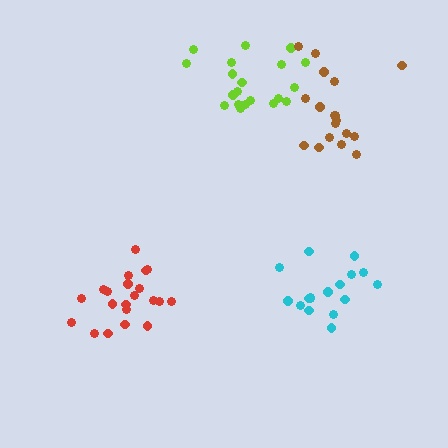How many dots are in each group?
Group 1: 20 dots, Group 2: 21 dots, Group 3: 17 dots, Group 4: 18 dots (76 total).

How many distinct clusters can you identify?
There are 4 distinct clusters.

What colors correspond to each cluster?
The clusters are colored: lime, red, cyan, brown.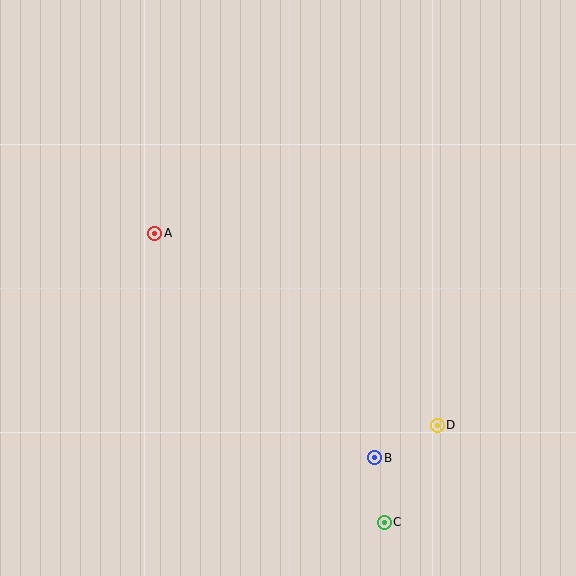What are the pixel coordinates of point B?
Point B is at (375, 458).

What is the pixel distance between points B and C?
The distance between B and C is 65 pixels.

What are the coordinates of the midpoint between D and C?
The midpoint between D and C is at (411, 474).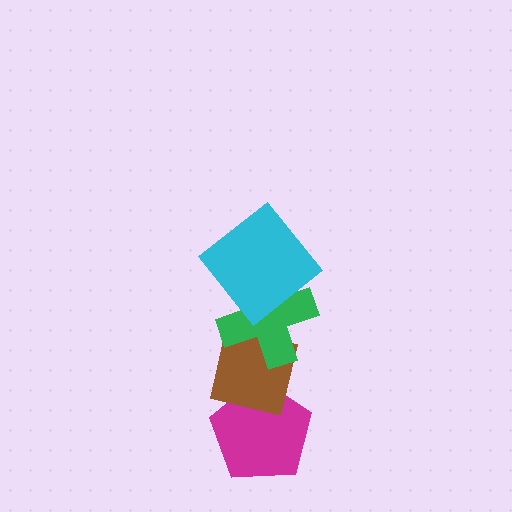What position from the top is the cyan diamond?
The cyan diamond is 1st from the top.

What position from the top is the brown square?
The brown square is 3rd from the top.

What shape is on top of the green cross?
The cyan diamond is on top of the green cross.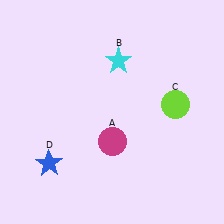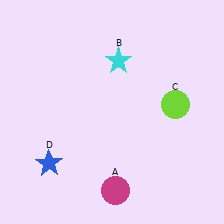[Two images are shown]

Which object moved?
The magenta circle (A) moved down.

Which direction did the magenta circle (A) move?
The magenta circle (A) moved down.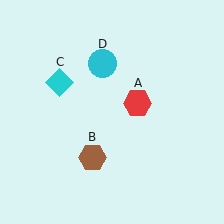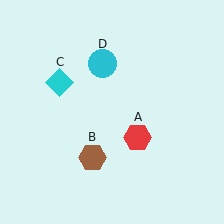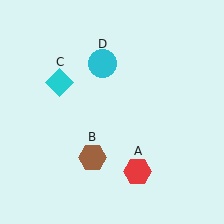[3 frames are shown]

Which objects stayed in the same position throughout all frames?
Brown hexagon (object B) and cyan diamond (object C) and cyan circle (object D) remained stationary.